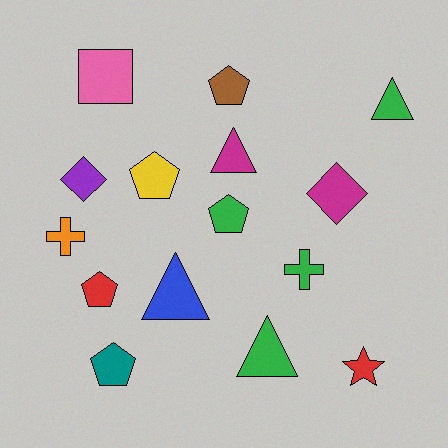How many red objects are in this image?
There are 2 red objects.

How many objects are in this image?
There are 15 objects.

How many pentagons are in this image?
There are 5 pentagons.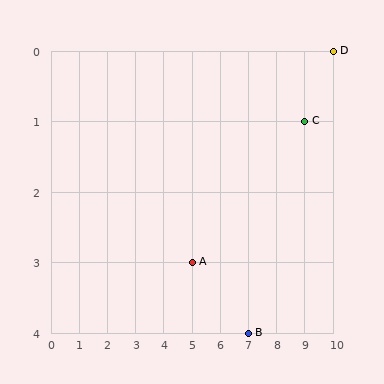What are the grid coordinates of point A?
Point A is at grid coordinates (5, 3).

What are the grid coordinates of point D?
Point D is at grid coordinates (10, 0).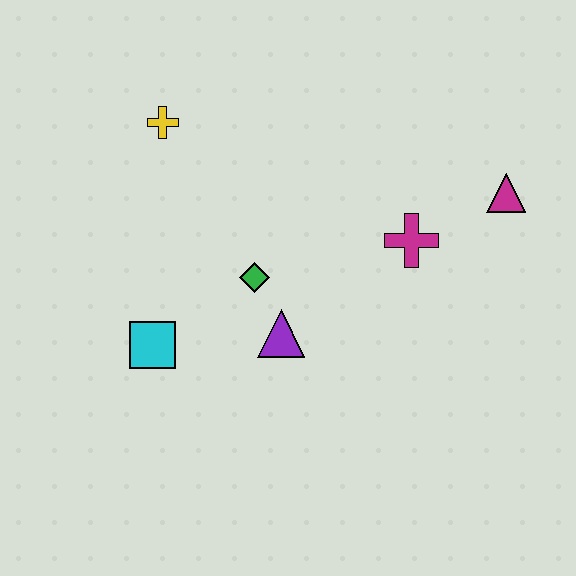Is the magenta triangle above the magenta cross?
Yes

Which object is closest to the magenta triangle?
The magenta cross is closest to the magenta triangle.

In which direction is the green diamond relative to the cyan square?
The green diamond is to the right of the cyan square.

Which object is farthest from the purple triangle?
The magenta triangle is farthest from the purple triangle.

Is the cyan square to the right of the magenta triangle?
No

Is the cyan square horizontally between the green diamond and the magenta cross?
No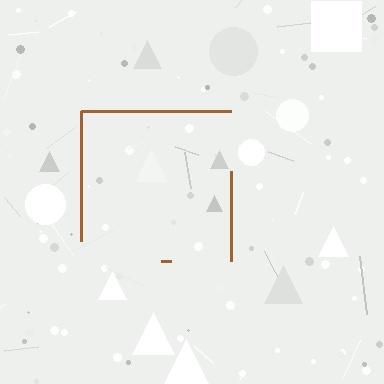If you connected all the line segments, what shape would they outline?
They would outline a square.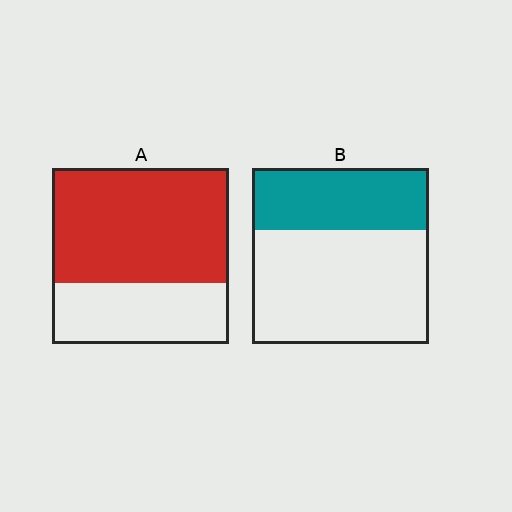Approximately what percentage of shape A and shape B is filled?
A is approximately 65% and B is approximately 35%.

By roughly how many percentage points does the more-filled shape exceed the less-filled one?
By roughly 30 percentage points (A over B).